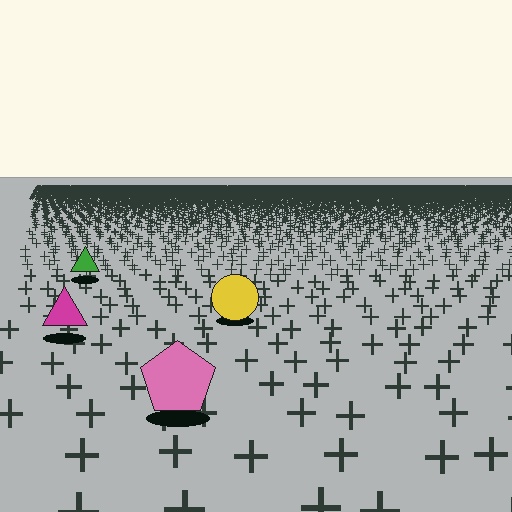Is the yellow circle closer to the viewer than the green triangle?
Yes. The yellow circle is closer — you can tell from the texture gradient: the ground texture is coarser near it.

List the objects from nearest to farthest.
From nearest to farthest: the pink pentagon, the magenta triangle, the yellow circle, the green triangle.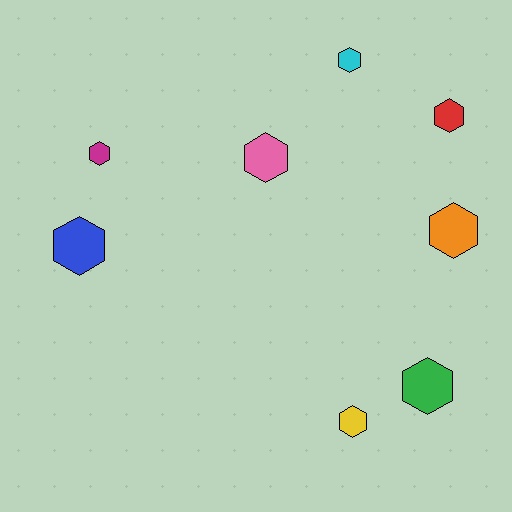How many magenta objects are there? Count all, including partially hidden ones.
There is 1 magenta object.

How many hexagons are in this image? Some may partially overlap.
There are 8 hexagons.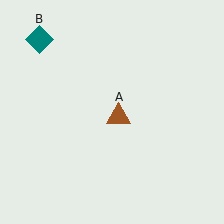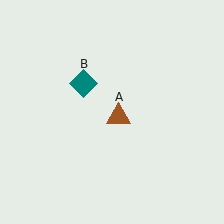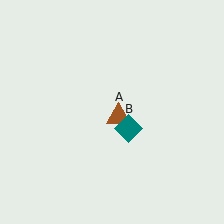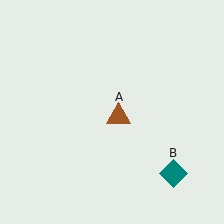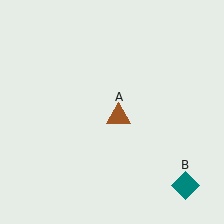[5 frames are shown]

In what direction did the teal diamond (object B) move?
The teal diamond (object B) moved down and to the right.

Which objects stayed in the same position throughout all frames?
Brown triangle (object A) remained stationary.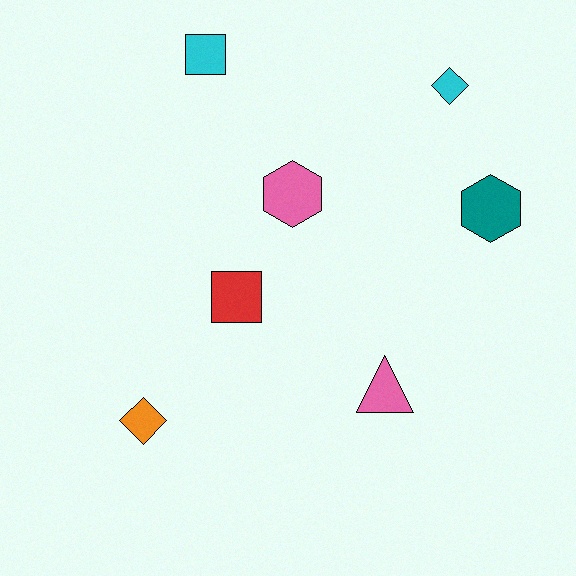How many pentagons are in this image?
There are no pentagons.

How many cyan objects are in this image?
There are 2 cyan objects.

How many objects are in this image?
There are 7 objects.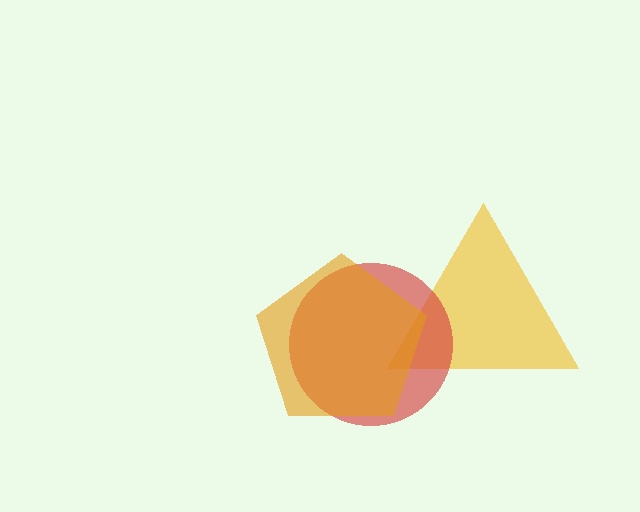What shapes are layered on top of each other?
The layered shapes are: a yellow triangle, a red circle, an orange pentagon.